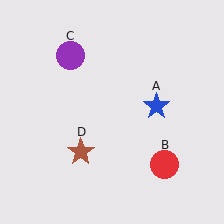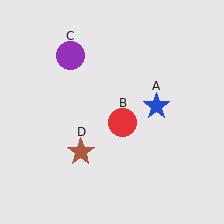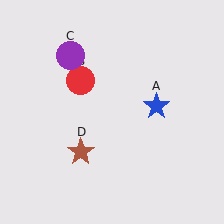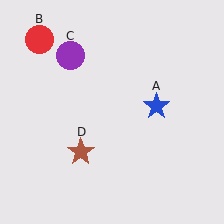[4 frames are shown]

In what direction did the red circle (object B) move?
The red circle (object B) moved up and to the left.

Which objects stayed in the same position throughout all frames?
Blue star (object A) and purple circle (object C) and brown star (object D) remained stationary.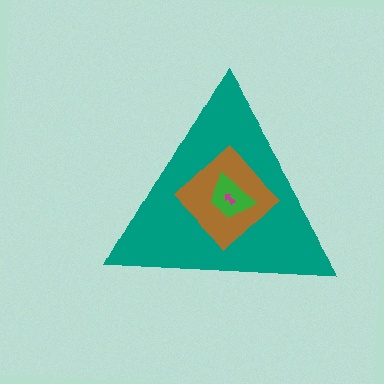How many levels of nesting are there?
4.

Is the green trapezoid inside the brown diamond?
Yes.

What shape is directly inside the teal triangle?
The brown diamond.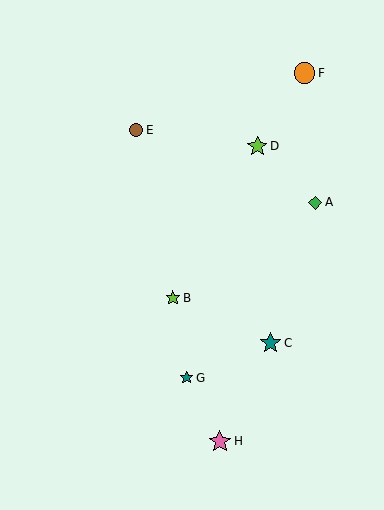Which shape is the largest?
The pink star (labeled H) is the largest.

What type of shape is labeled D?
Shape D is a lime star.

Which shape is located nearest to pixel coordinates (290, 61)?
The orange circle (labeled F) at (305, 73) is nearest to that location.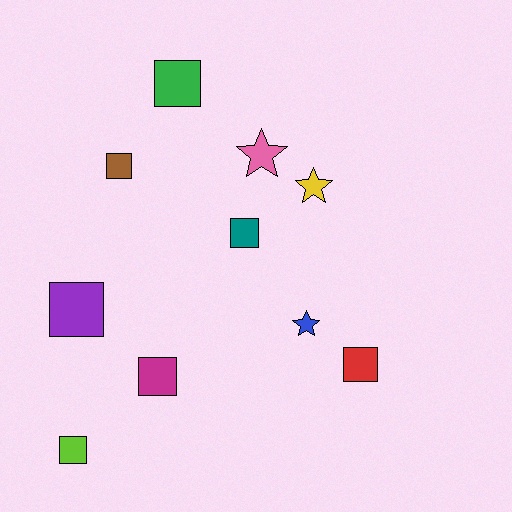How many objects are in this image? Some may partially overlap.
There are 10 objects.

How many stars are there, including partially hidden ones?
There are 3 stars.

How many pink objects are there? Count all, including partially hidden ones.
There is 1 pink object.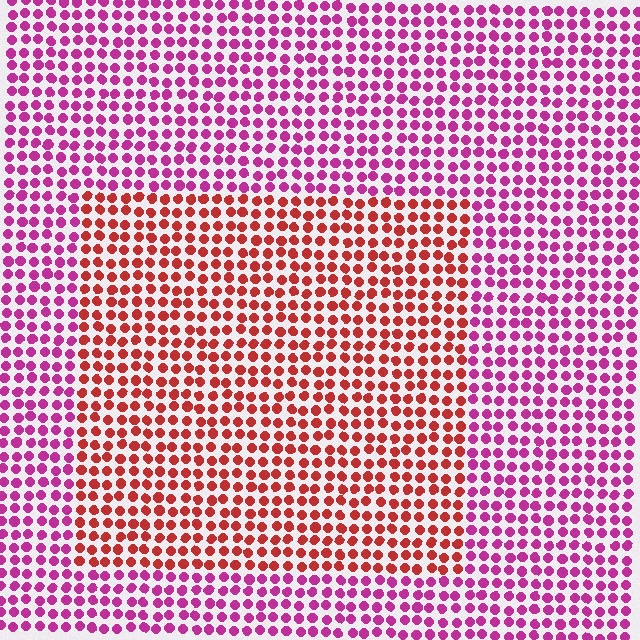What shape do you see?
I see a rectangle.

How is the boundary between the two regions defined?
The boundary is defined purely by a slight shift in hue (about 44 degrees). Spacing, size, and orientation are identical on both sides.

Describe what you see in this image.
The image is filled with small magenta elements in a uniform arrangement. A rectangle-shaped region is visible where the elements are tinted to a slightly different hue, forming a subtle color boundary.